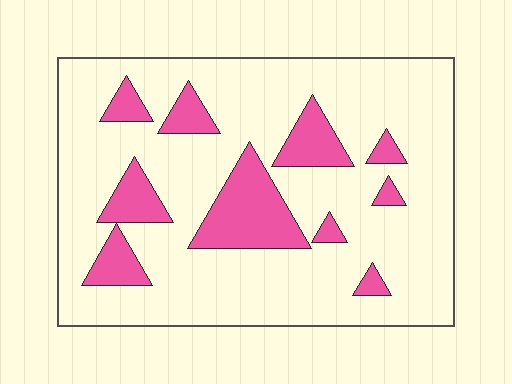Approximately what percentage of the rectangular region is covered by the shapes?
Approximately 20%.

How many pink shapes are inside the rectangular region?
10.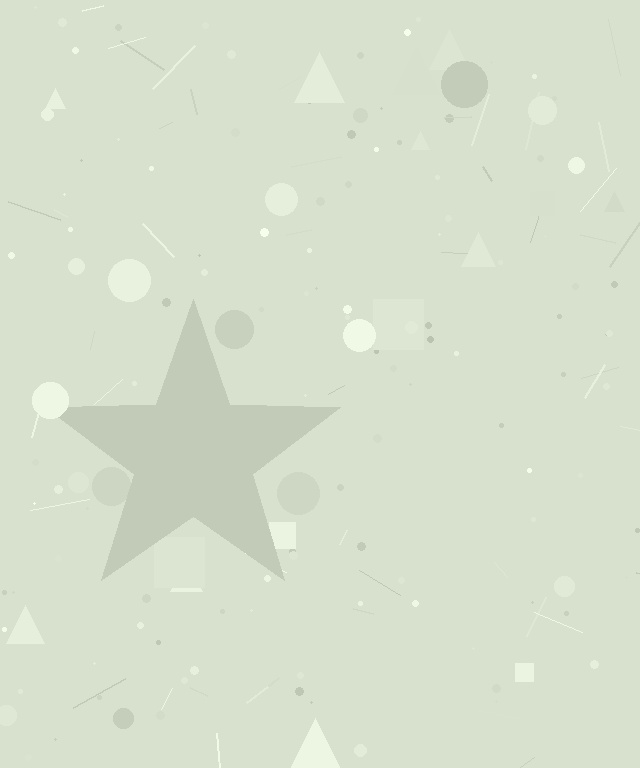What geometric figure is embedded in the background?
A star is embedded in the background.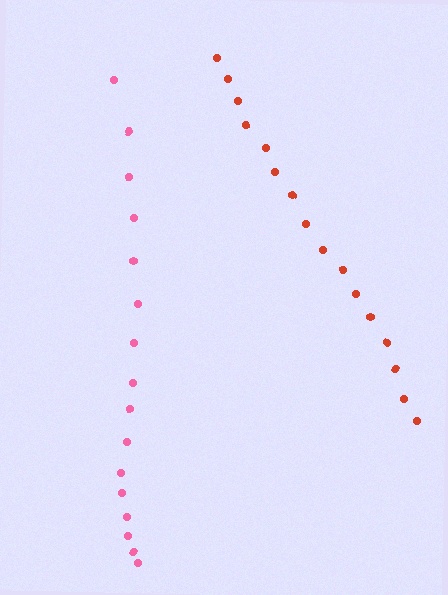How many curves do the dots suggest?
There are 2 distinct paths.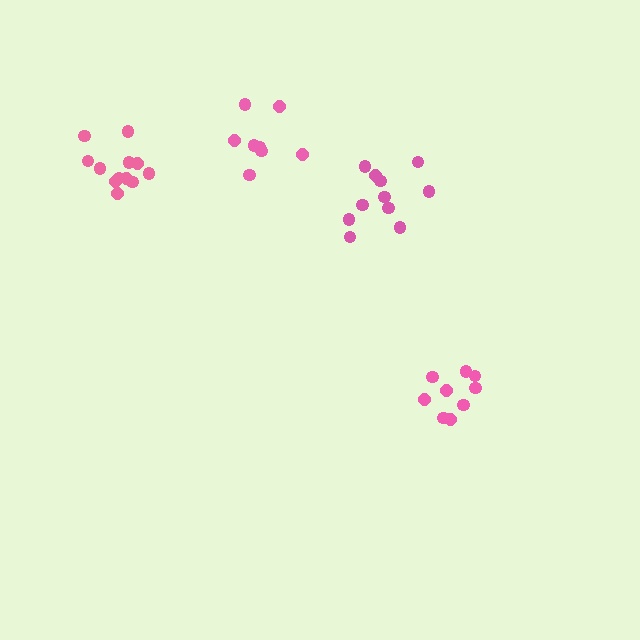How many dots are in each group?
Group 1: 8 dots, Group 2: 11 dots, Group 3: 12 dots, Group 4: 9 dots (40 total).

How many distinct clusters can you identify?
There are 4 distinct clusters.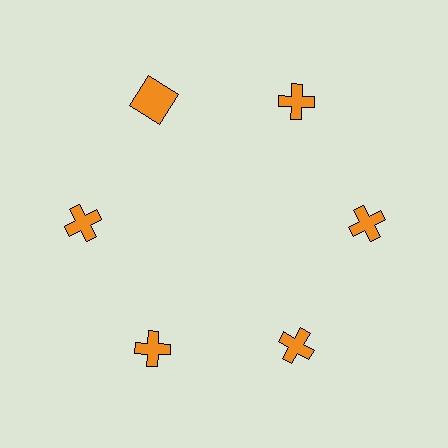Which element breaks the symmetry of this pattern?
The orange square at roughly the 11 o'clock position breaks the symmetry. All other shapes are orange crosses.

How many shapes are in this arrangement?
There are 6 shapes arranged in a ring pattern.